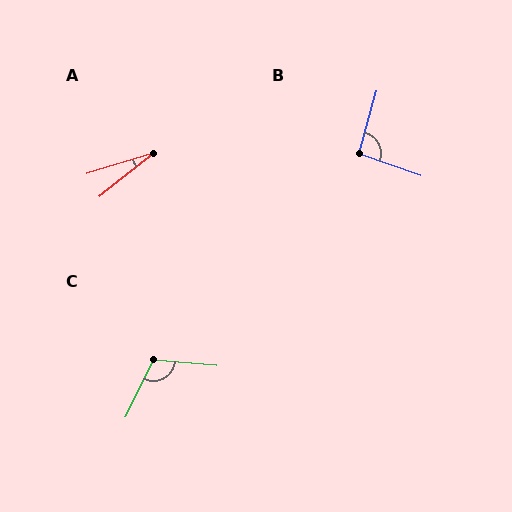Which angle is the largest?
C, at approximately 111 degrees.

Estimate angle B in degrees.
Approximately 94 degrees.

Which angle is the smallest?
A, at approximately 21 degrees.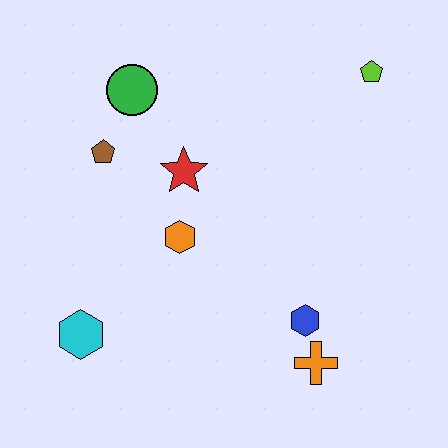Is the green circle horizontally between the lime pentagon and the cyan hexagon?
Yes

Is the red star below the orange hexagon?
No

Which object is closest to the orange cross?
The blue hexagon is closest to the orange cross.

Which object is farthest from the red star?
The orange cross is farthest from the red star.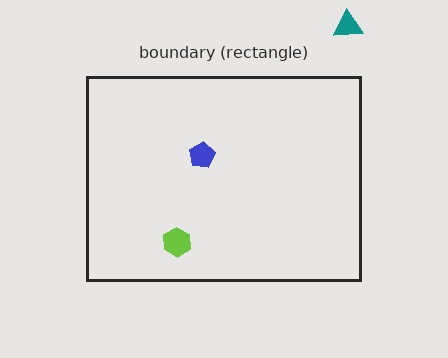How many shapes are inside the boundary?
2 inside, 1 outside.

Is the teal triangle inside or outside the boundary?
Outside.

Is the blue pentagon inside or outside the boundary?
Inside.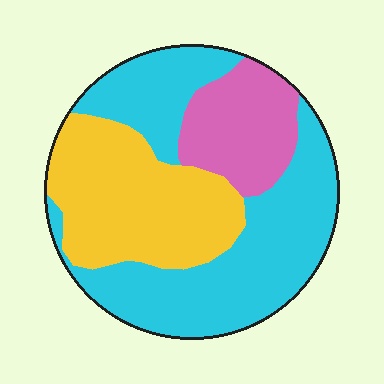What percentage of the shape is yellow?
Yellow covers 32% of the shape.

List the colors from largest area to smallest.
From largest to smallest: cyan, yellow, pink.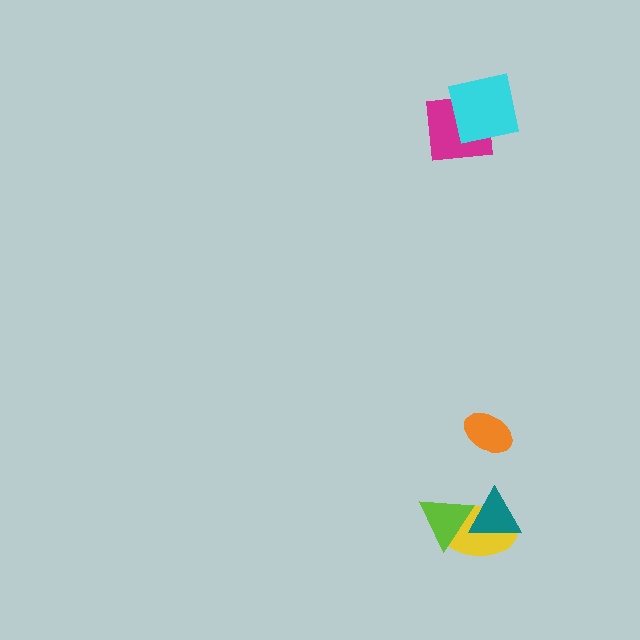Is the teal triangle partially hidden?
Yes, it is partially covered by another shape.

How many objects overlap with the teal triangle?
2 objects overlap with the teal triangle.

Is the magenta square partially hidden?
Yes, it is partially covered by another shape.